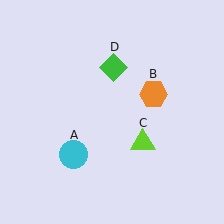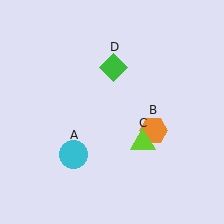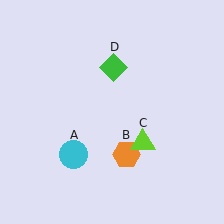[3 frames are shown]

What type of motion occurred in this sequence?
The orange hexagon (object B) rotated clockwise around the center of the scene.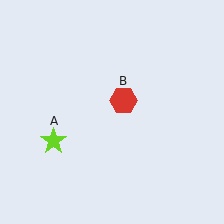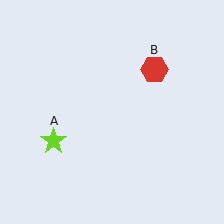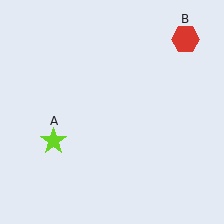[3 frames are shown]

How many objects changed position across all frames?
1 object changed position: red hexagon (object B).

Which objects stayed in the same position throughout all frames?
Lime star (object A) remained stationary.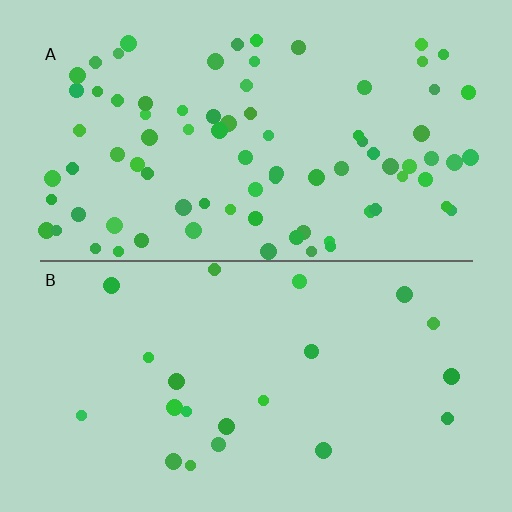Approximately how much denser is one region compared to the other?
Approximately 3.8× — region A over region B.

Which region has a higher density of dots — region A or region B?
A (the top).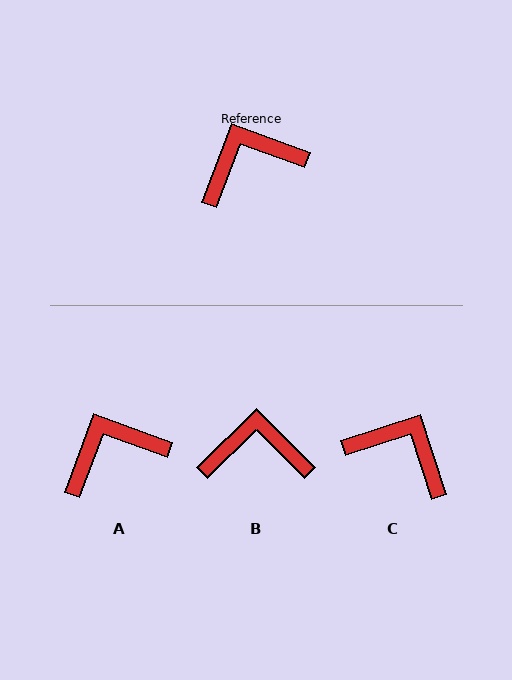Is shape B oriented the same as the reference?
No, it is off by about 25 degrees.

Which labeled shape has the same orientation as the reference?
A.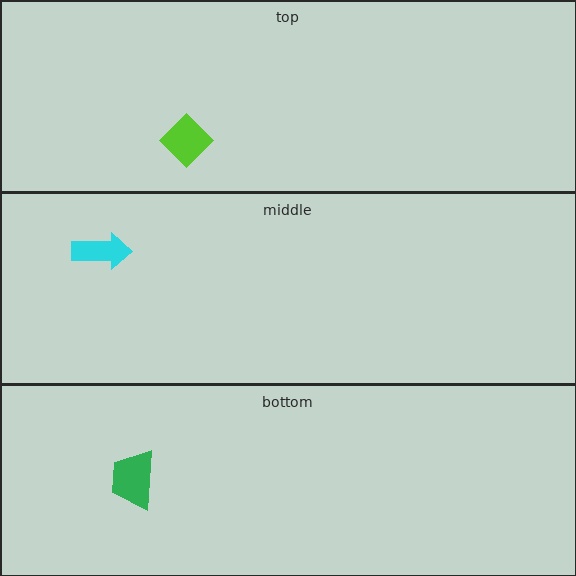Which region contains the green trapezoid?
The bottom region.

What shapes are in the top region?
The lime diamond.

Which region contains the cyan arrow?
The middle region.